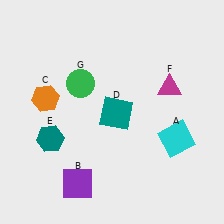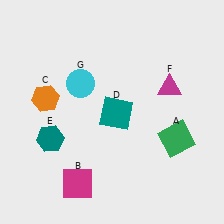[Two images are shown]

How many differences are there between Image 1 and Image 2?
There are 3 differences between the two images.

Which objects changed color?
A changed from cyan to green. B changed from purple to magenta. G changed from green to cyan.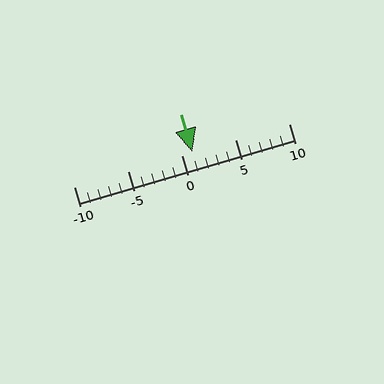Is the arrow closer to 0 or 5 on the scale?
The arrow is closer to 0.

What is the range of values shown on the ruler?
The ruler shows values from -10 to 10.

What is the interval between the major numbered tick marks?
The major tick marks are spaced 5 units apart.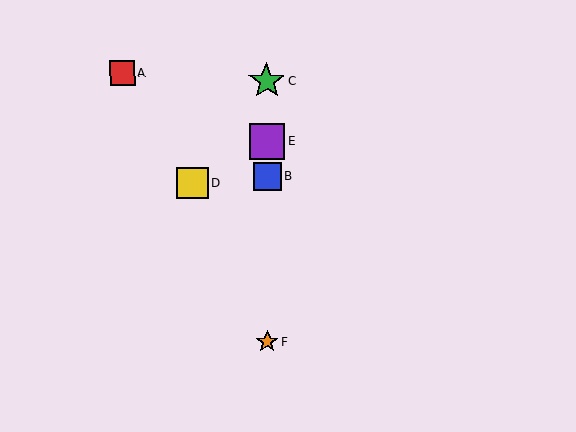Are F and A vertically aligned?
No, F is at x≈268 and A is at x≈122.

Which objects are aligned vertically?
Objects B, C, E, F are aligned vertically.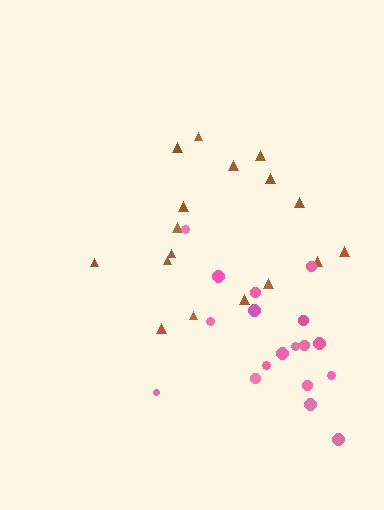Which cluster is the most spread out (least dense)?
Brown.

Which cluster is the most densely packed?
Pink.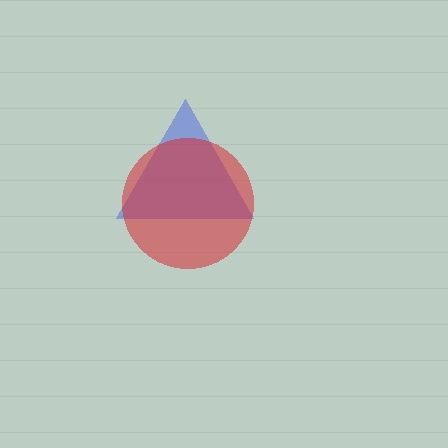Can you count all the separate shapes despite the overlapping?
Yes, there are 2 separate shapes.